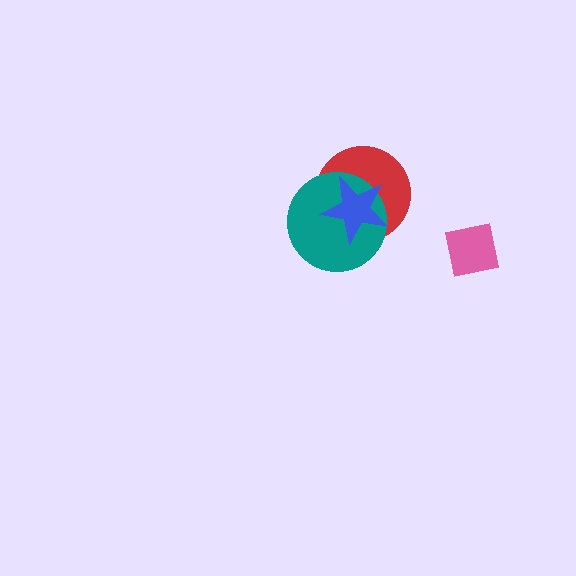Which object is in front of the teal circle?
The blue star is in front of the teal circle.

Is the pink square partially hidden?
No, no other shape covers it.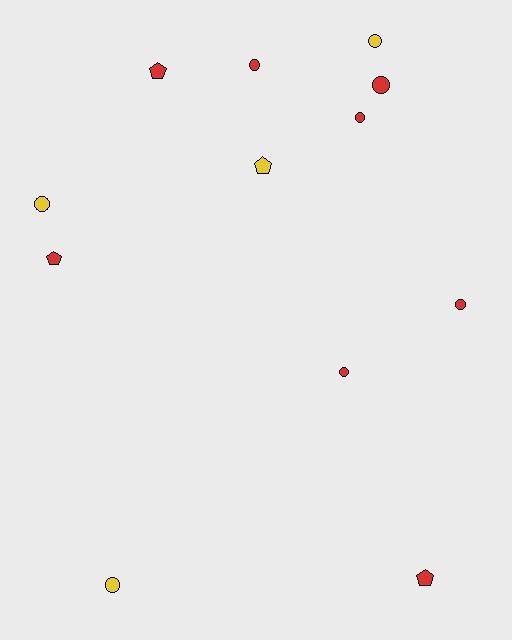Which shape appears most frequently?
Circle, with 8 objects.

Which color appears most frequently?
Red, with 8 objects.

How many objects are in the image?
There are 12 objects.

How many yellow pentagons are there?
There is 1 yellow pentagon.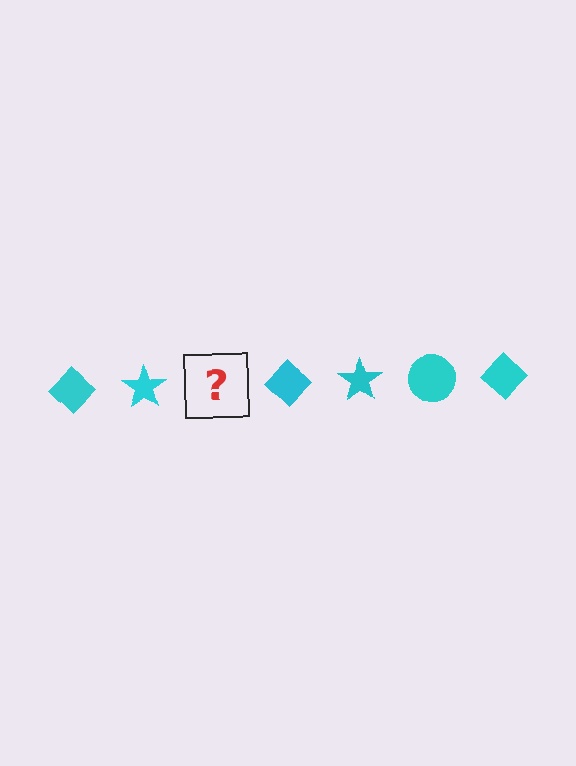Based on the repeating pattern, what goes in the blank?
The blank should be a cyan circle.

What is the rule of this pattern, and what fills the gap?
The rule is that the pattern cycles through diamond, star, circle shapes in cyan. The gap should be filled with a cyan circle.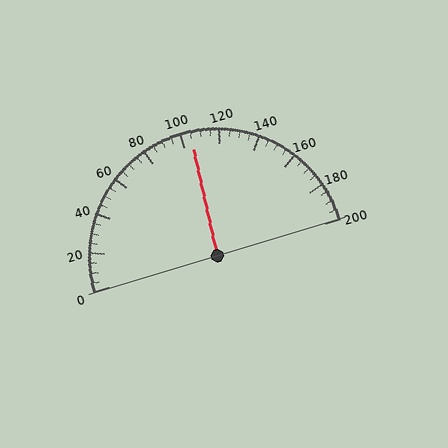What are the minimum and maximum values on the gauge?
The gauge ranges from 0 to 200.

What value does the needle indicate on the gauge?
The needle indicates approximately 105.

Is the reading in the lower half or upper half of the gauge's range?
The reading is in the upper half of the range (0 to 200).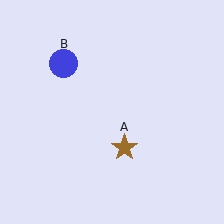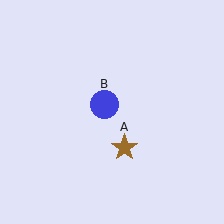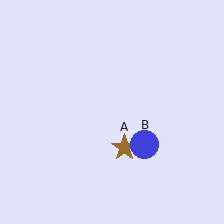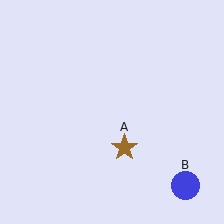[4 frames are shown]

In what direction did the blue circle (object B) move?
The blue circle (object B) moved down and to the right.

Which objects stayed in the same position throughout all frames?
Brown star (object A) remained stationary.